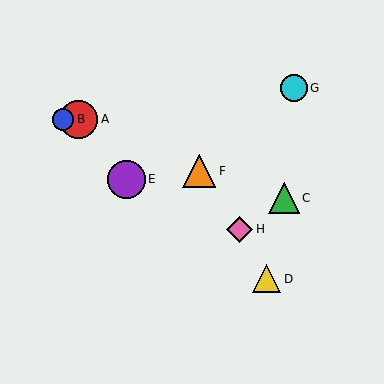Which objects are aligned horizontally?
Objects A, B are aligned horizontally.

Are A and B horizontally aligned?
Yes, both are at y≈119.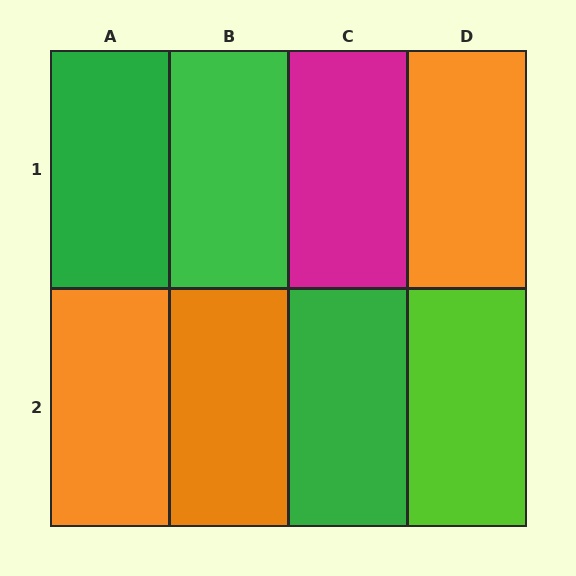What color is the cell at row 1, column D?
Orange.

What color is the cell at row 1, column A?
Green.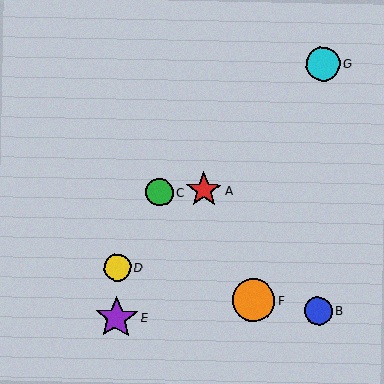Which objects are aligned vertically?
Objects D, E are aligned vertically.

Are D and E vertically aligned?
Yes, both are at x≈117.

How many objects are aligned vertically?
2 objects (D, E) are aligned vertically.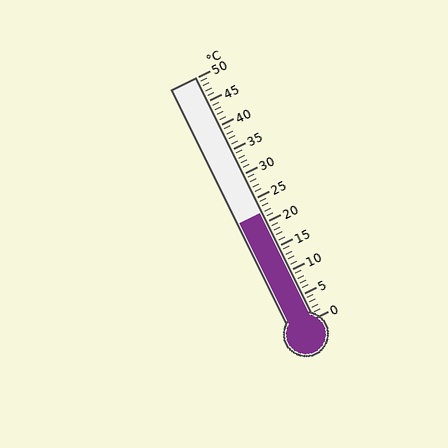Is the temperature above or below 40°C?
The temperature is below 40°C.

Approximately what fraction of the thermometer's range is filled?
The thermometer is filled to approximately 45% of its range.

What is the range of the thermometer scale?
The thermometer scale ranges from 0°C to 50°C.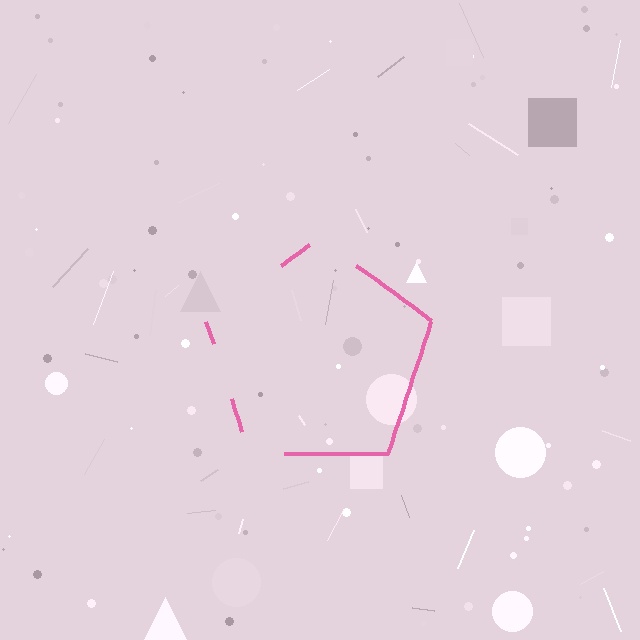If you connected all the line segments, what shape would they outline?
They would outline a pentagon.